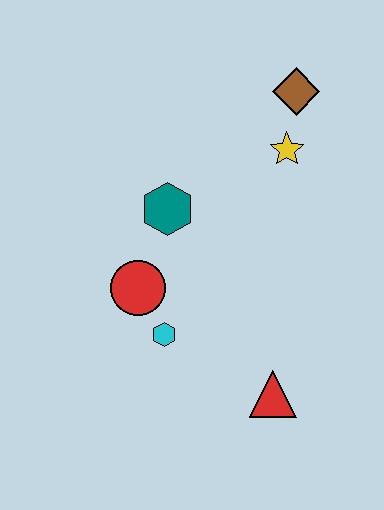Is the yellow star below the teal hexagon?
No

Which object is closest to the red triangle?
The cyan hexagon is closest to the red triangle.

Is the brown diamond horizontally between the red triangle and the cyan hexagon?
No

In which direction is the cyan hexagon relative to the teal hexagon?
The cyan hexagon is below the teal hexagon.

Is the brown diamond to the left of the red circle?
No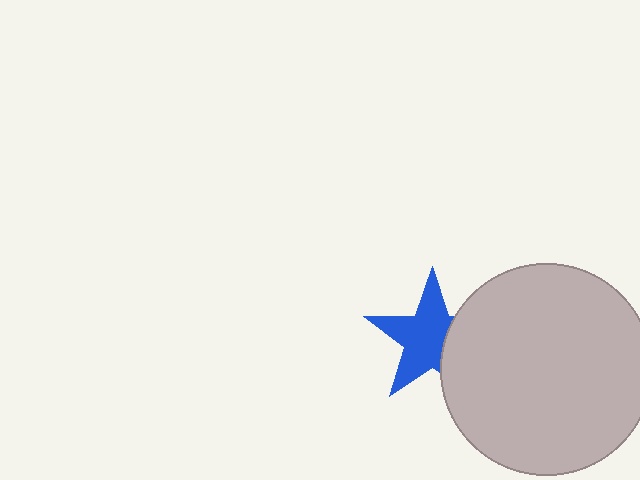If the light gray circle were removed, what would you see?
You would see the complete blue star.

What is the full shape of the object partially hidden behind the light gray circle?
The partially hidden object is a blue star.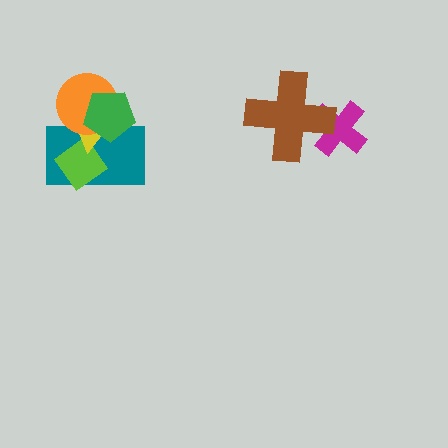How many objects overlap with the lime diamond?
2 objects overlap with the lime diamond.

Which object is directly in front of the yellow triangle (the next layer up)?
The orange circle is directly in front of the yellow triangle.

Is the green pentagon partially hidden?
No, no other shape covers it.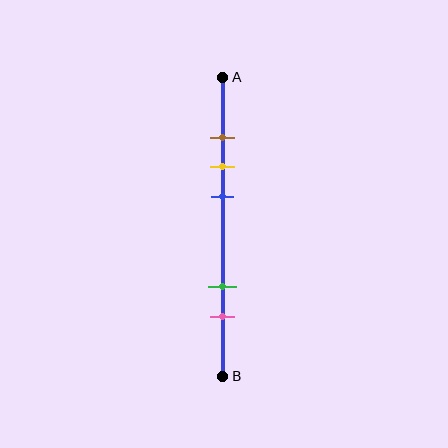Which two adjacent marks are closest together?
The brown and yellow marks are the closest adjacent pair.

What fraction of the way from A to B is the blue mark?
The blue mark is approximately 40% (0.4) of the way from A to B.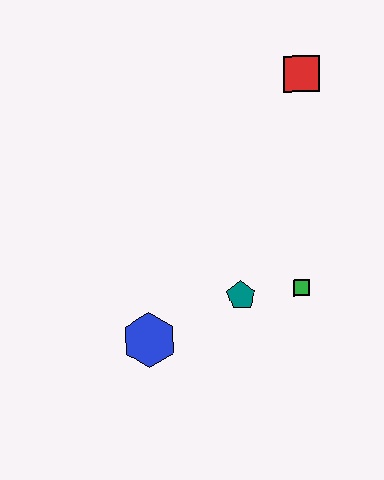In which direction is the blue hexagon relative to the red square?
The blue hexagon is below the red square.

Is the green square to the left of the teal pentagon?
No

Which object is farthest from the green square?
The red square is farthest from the green square.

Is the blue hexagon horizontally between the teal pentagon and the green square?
No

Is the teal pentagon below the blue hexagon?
No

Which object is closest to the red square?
The green square is closest to the red square.